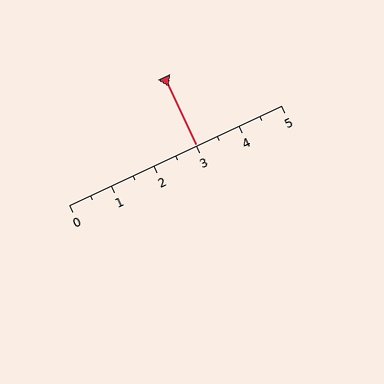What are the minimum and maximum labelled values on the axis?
The axis runs from 0 to 5.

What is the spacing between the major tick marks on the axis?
The major ticks are spaced 1 apart.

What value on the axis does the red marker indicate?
The marker indicates approximately 3.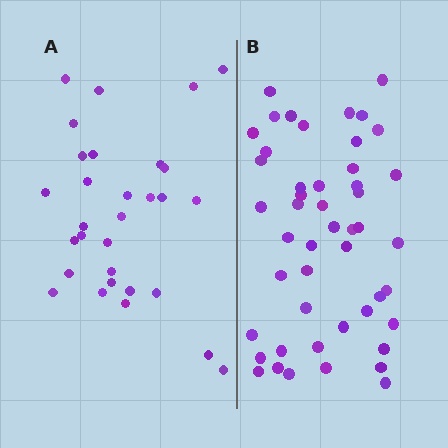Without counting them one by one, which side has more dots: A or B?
Region B (the right region) has more dots.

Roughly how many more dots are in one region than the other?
Region B has approximately 20 more dots than region A.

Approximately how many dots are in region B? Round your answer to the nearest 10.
About 50 dots. (The exact count is 48, which rounds to 50.)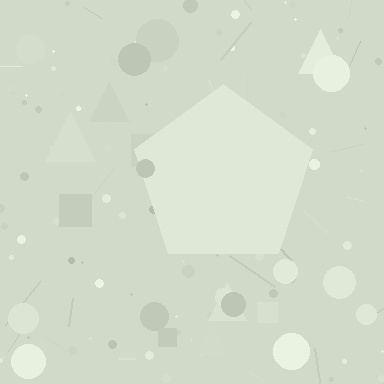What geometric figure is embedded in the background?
A pentagon is embedded in the background.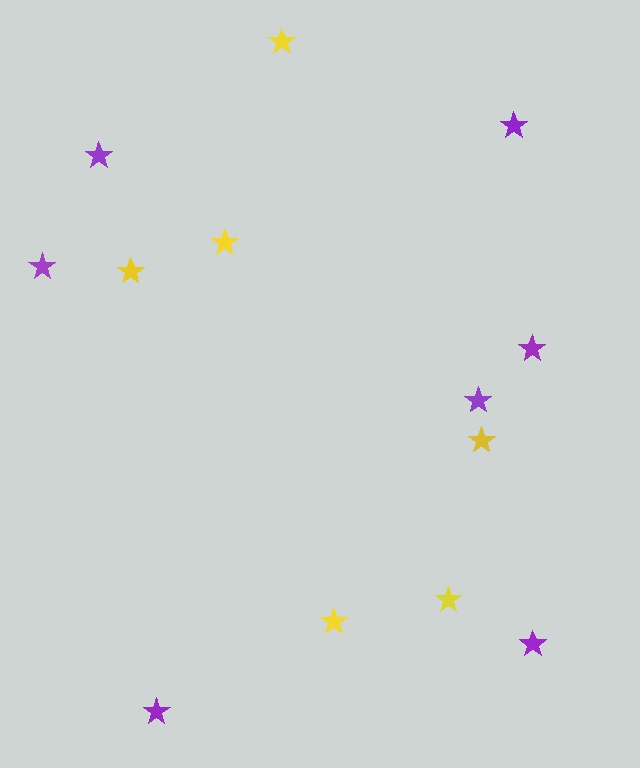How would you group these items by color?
There are 2 groups: one group of yellow stars (6) and one group of purple stars (7).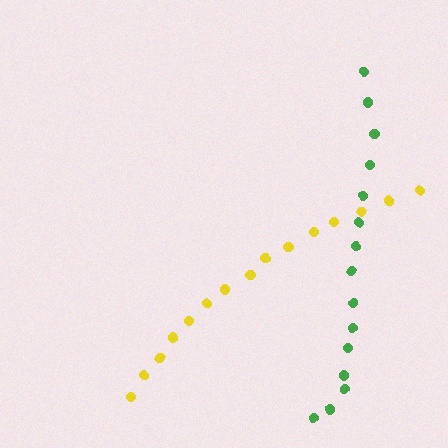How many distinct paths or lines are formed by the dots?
There are 2 distinct paths.